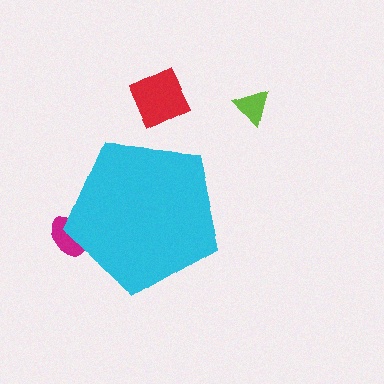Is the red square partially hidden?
No, the red square is fully visible.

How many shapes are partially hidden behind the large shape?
1 shape is partially hidden.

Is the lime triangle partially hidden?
No, the lime triangle is fully visible.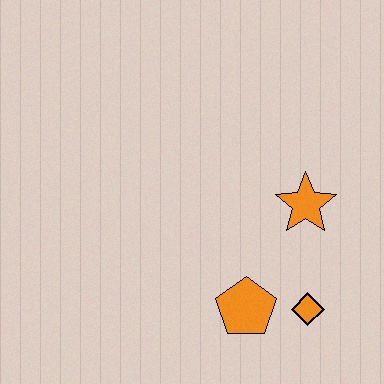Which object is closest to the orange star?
The orange diamond is closest to the orange star.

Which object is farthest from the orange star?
The orange pentagon is farthest from the orange star.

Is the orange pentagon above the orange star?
No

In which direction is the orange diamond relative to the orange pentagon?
The orange diamond is to the right of the orange pentagon.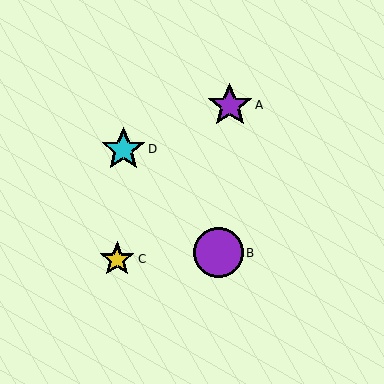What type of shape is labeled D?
Shape D is a cyan star.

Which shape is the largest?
The purple circle (labeled B) is the largest.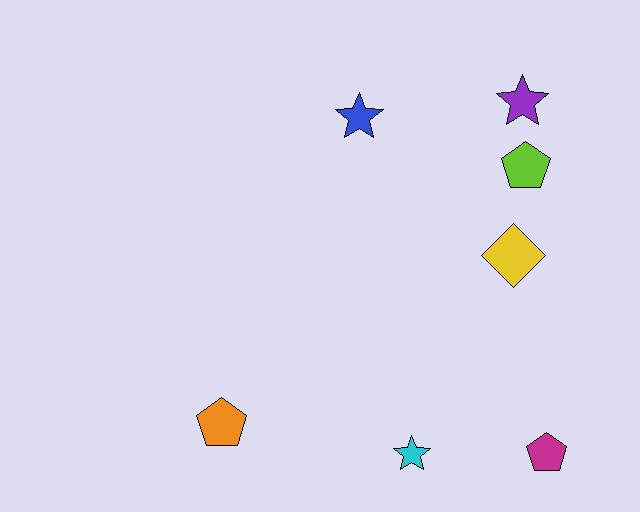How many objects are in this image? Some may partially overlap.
There are 7 objects.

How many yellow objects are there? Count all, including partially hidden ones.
There is 1 yellow object.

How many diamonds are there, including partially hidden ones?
There is 1 diamond.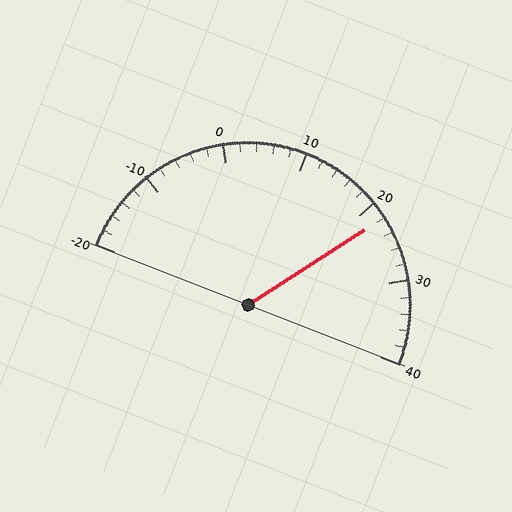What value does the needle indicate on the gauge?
The needle indicates approximately 22.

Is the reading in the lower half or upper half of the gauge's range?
The reading is in the upper half of the range (-20 to 40).